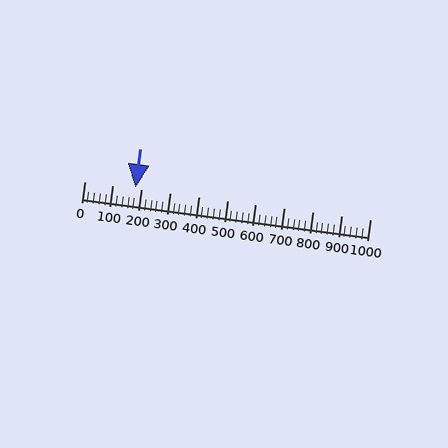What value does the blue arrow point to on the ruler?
The blue arrow points to approximately 180.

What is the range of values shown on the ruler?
The ruler shows values from 0 to 1000.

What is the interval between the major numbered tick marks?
The major tick marks are spaced 100 units apart.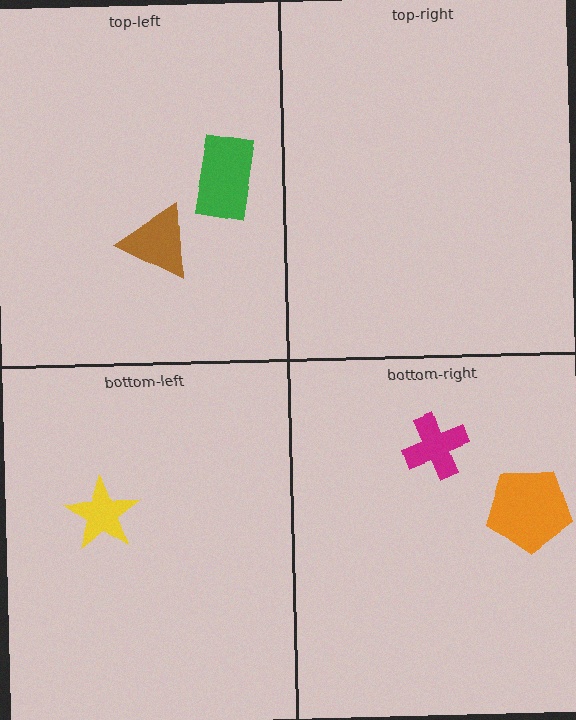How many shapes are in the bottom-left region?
1.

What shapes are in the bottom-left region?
The yellow star.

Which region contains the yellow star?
The bottom-left region.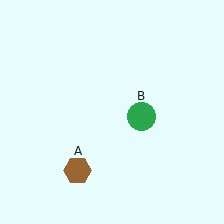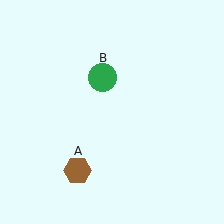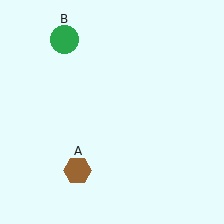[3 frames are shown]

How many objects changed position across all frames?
1 object changed position: green circle (object B).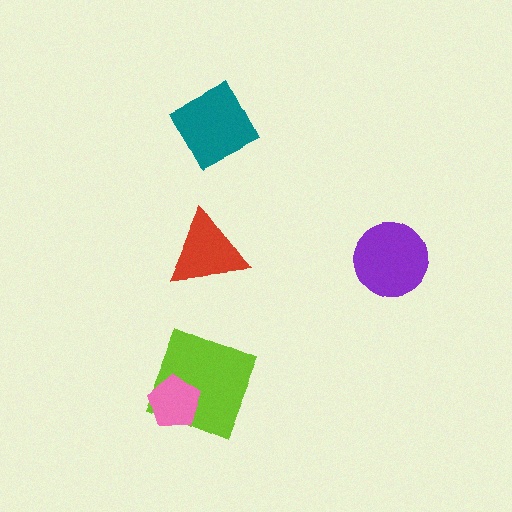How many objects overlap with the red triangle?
0 objects overlap with the red triangle.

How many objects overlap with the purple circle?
0 objects overlap with the purple circle.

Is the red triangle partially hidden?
No, no other shape covers it.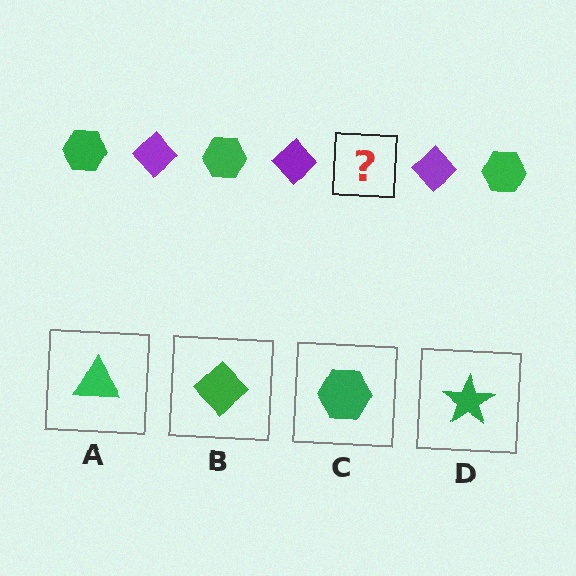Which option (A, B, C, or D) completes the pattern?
C.